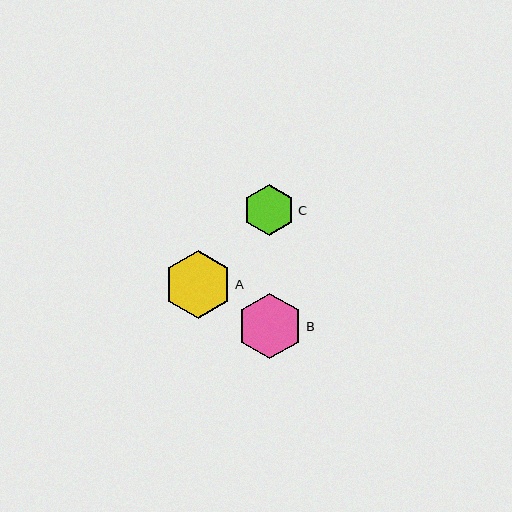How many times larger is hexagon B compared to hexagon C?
Hexagon B is approximately 1.3 times the size of hexagon C.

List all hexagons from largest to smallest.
From largest to smallest: A, B, C.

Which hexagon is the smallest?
Hexagon C is the smallest with a size of approximately 51 pixels.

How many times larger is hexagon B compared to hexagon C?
Hexagon B is approximately 1.3 times the size of hexagon C.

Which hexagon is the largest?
Hexagon A is the largest with a size of approximately 68 pixels.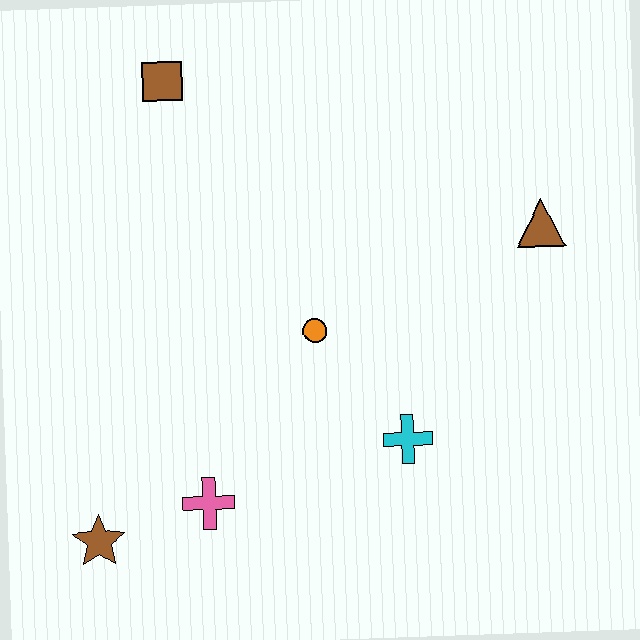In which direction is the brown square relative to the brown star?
The brown square is above the brown star.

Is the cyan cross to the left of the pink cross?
No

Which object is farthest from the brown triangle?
The brown star is farthest from the brown triangle.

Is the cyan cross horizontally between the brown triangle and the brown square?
Yes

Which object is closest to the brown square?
The orange circle is closest to the brown square.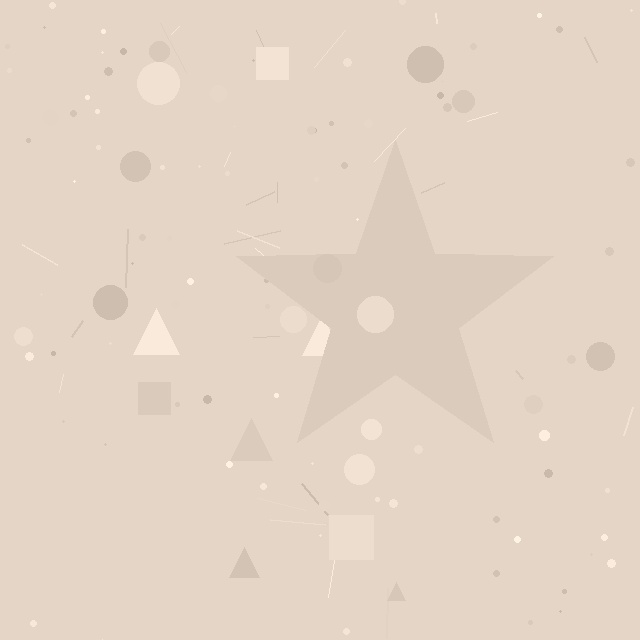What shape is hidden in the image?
A star is hidden in the image.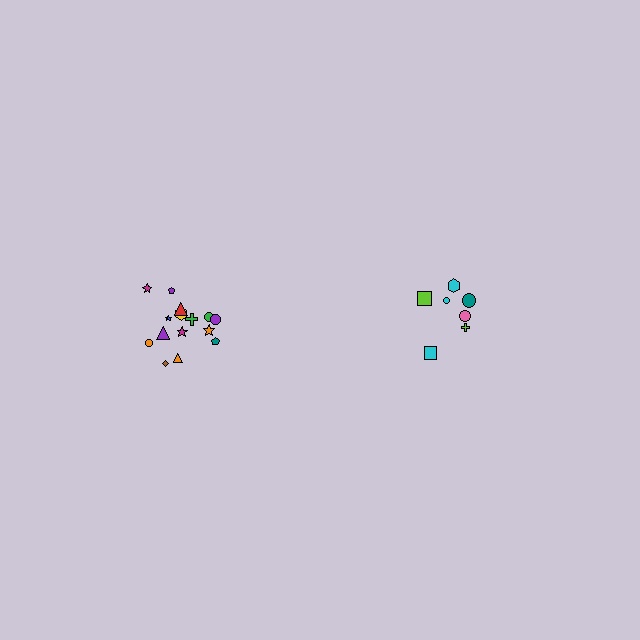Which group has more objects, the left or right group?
The left group.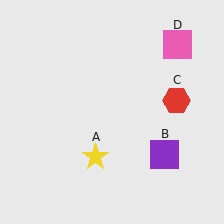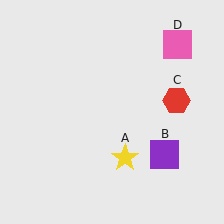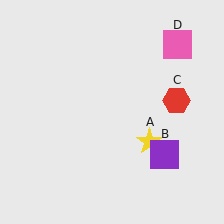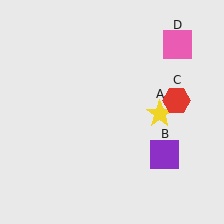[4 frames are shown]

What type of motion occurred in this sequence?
The yellow star (object A) rotated counterclockwise around the center of the scene.